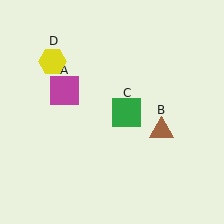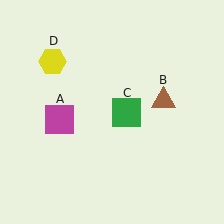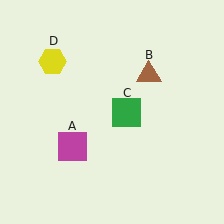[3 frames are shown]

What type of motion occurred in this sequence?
The magenta square (object A), brown triangle (object B) rotated counterclockwise around the center of the scene.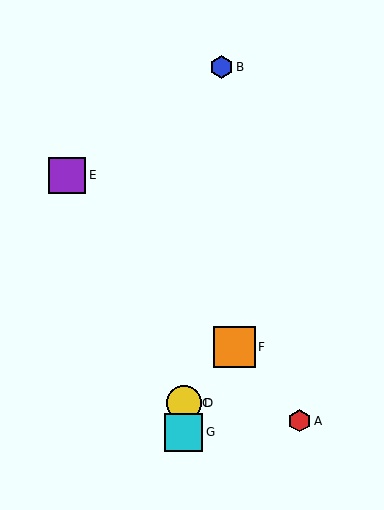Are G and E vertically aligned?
No, G is at x≈184 and E is at x≈67.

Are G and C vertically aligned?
Yes, both are at x≈184.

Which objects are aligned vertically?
Objects C, D, G are aligned vertically.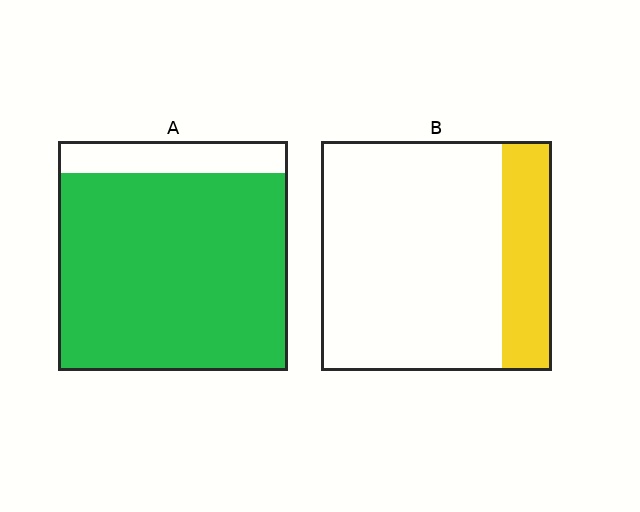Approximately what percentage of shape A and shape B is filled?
A is approximately 85% and B is approximately 20%.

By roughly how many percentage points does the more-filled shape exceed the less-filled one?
By roughly 65 percentage points (A over B).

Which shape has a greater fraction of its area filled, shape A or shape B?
Shape A.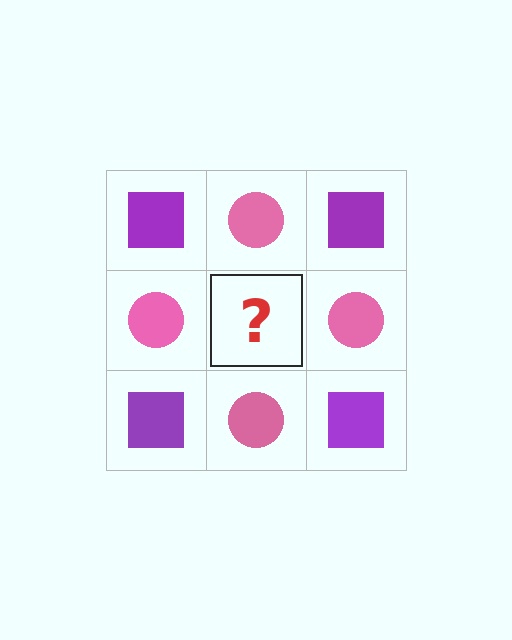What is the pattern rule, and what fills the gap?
The rule is that it alternates purple square and pink circle in a checkerboard pattern. The gap should be filled with a purple square.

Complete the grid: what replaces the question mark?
The question mark should be replaced with a purple square.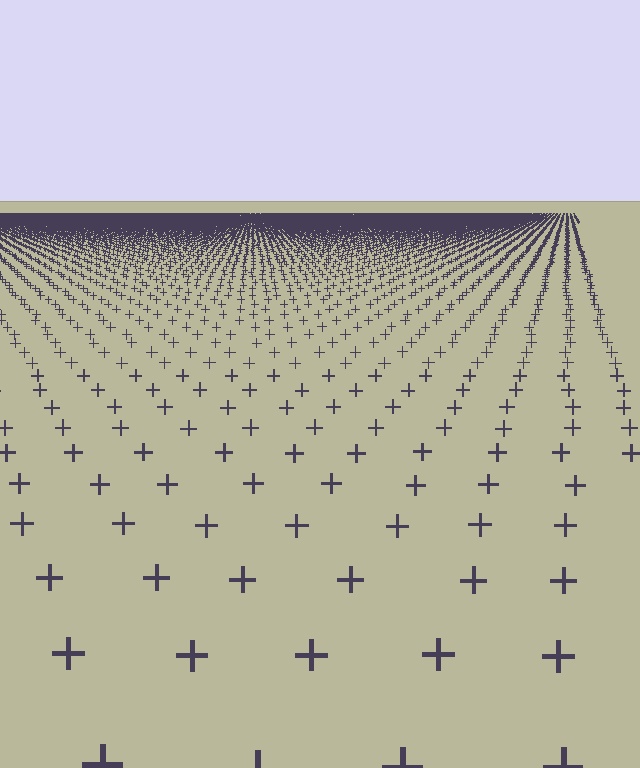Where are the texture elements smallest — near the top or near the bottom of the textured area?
Near the top.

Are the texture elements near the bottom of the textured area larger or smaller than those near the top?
Larger. Near the bottom, elements are closer to the viewer and appear at a bigger on-screen size.